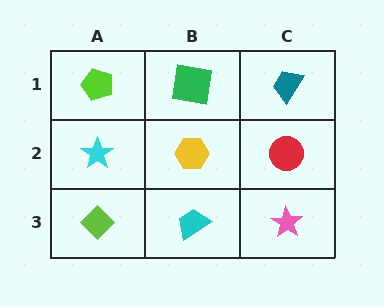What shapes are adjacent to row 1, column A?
A cyan star (row 2, column A), a green square (row 1, column B).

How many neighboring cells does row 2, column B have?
4.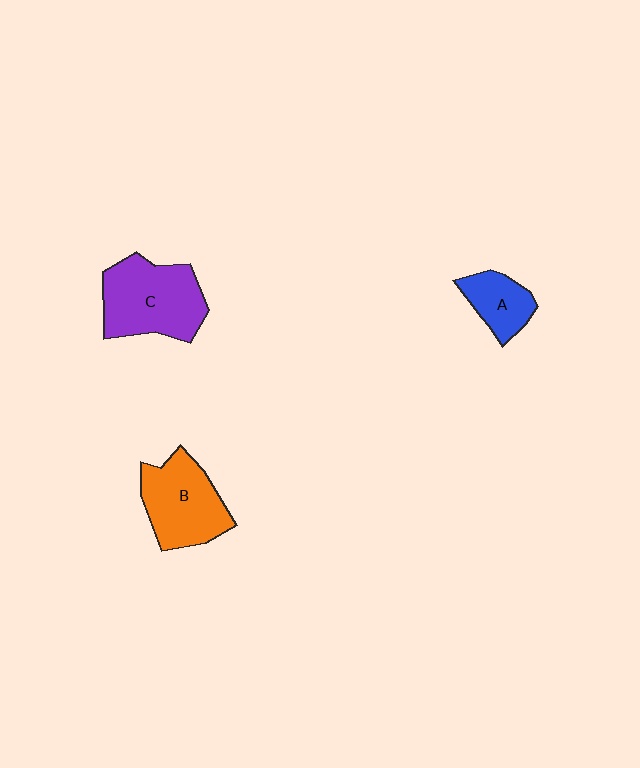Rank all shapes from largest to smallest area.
From largest to smallest: C (purple), B (orange), A (blue).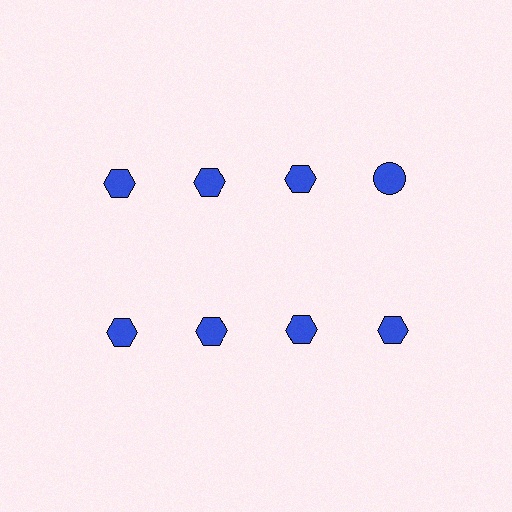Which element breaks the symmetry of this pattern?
The blue circle in the top row, second from right column breaks the symmetry. All other shapes are blue hexagons.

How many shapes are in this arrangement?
There are 8 shapes arranged in a grid pattern.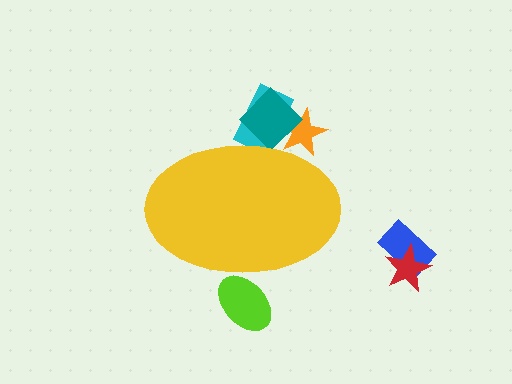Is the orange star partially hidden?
Yes, the orange star is partially hidden behind the yellow ellipse.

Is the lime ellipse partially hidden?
Yes, the lime ellipse is partially hidden behind the yellow ellipse.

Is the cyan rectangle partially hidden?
Yes, the cyan rectangle is partially hidden behind the yellow ellipse.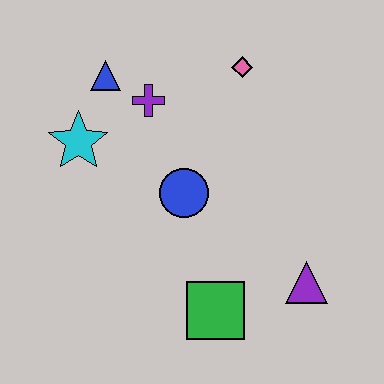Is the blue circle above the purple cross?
No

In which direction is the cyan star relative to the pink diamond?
The cyan star is to the left of the pink diamond.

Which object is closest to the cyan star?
The blue triangle is closest to the cyan star.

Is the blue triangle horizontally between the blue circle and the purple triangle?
No